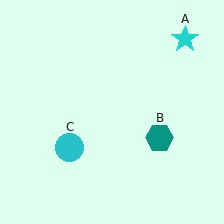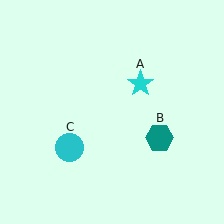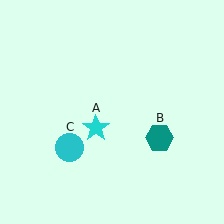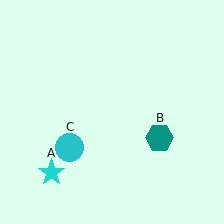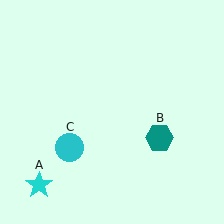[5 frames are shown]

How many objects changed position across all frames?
1 object changed position: cyan star (object A).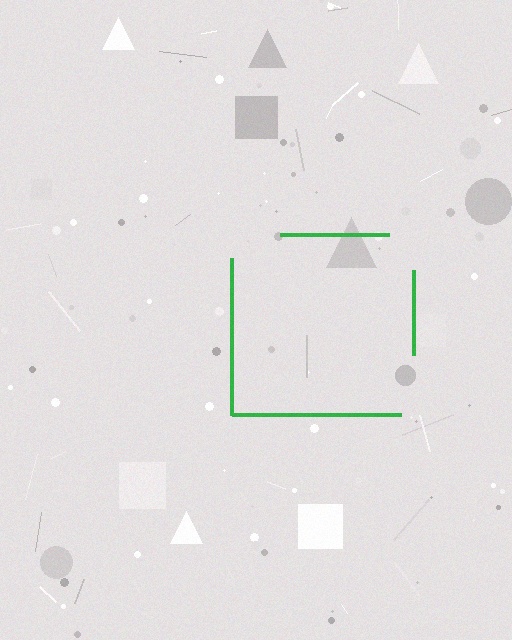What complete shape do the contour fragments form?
The contour fragments form a square.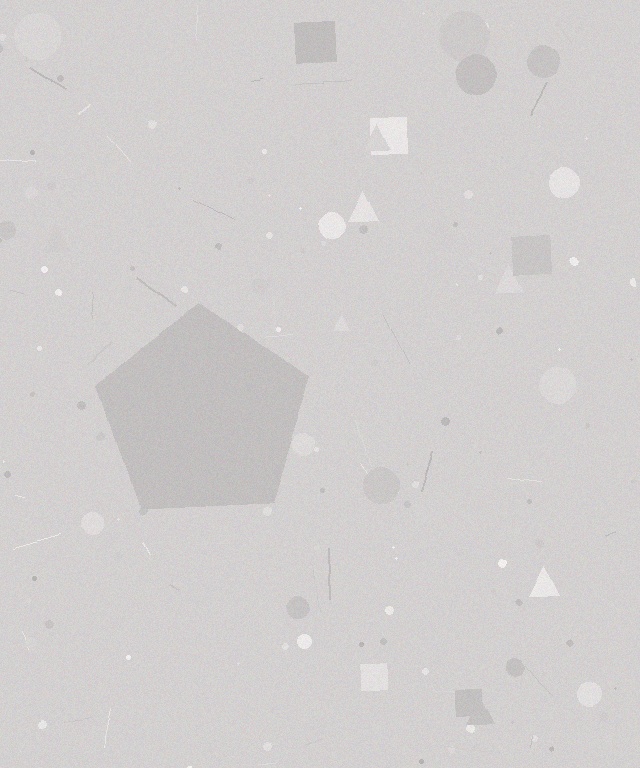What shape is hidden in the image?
A pentagon is hidden in the image.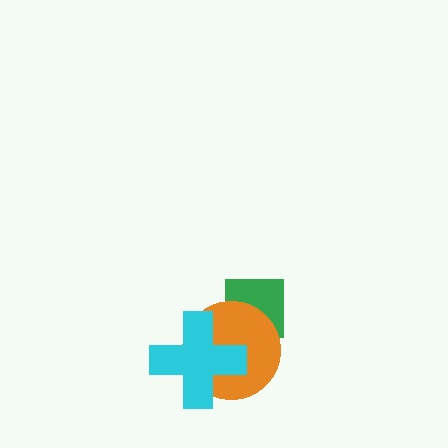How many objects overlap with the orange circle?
2 objects overlap with the orange circle.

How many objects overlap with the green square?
1 object overlaps with the green square.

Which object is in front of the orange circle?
The cyan cross is in front of the orange circle.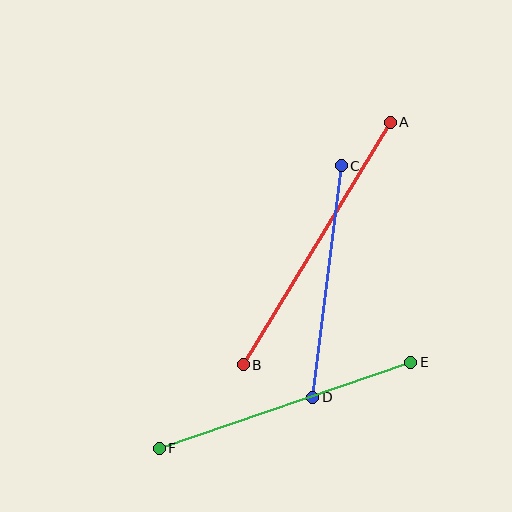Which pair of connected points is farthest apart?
Points A and B are farthest apart.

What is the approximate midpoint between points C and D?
The midpoint is at approximately (327, 281) pixels.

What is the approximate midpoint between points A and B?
The midpoint is at approximately (317, 244) pixels.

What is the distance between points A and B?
The distance is approximately 284 pixels.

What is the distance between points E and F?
The distance is approximately 265 pixels.